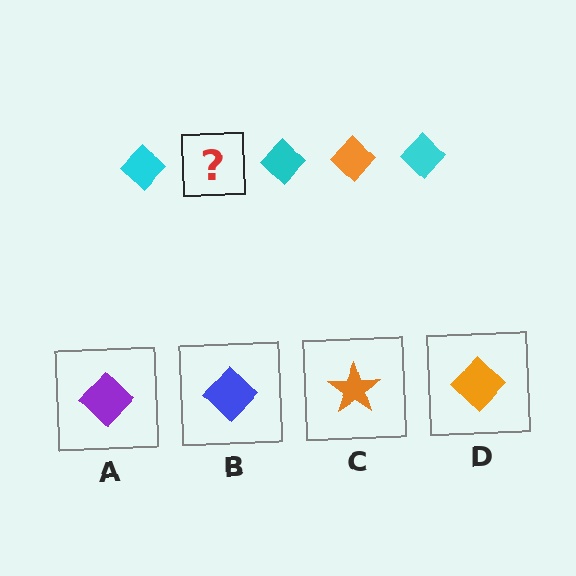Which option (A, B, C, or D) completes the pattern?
D.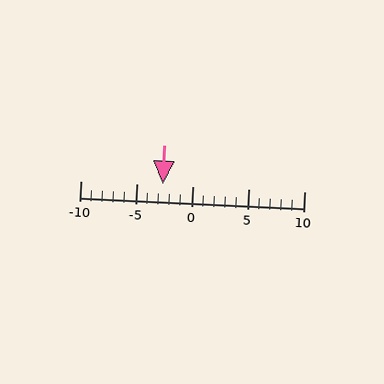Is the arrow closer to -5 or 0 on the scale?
The arrow is closer to -5.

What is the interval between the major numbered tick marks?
The major tick marks are spaced 5 units apart.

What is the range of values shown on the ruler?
The ruler shows values from -10 to 10.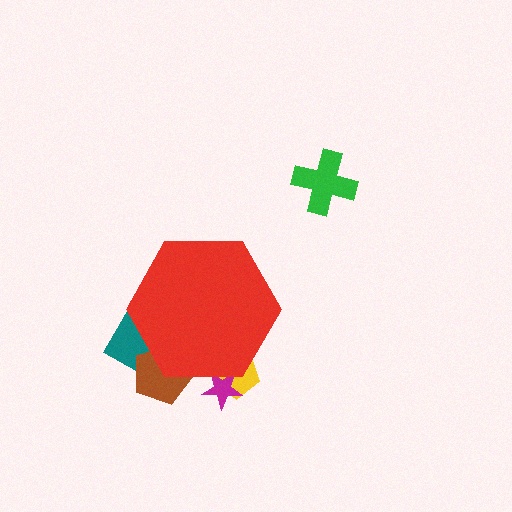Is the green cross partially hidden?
No, the green cross is fully visible.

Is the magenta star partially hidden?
Yes, the magenta star is partially hidden behind the red hexagon.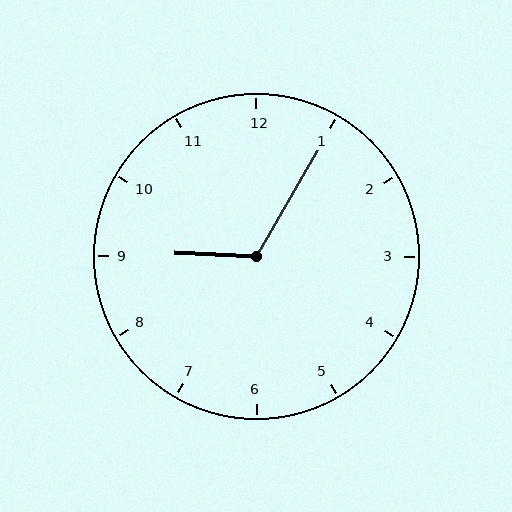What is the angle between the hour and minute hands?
Approximately 118 degrees.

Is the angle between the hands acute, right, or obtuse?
It is obtuse.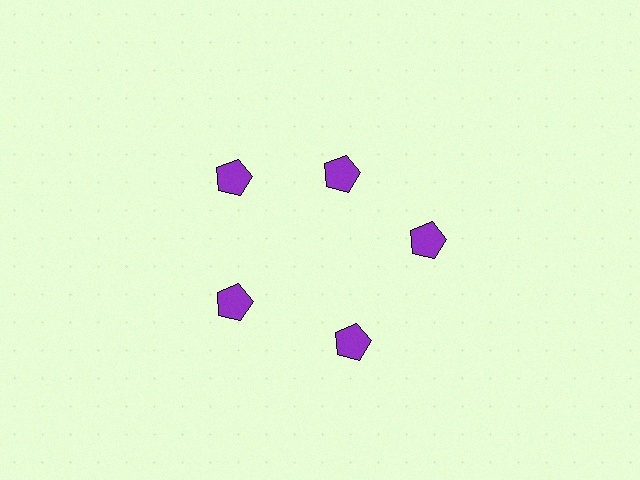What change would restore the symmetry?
The symmetry would be restored by moving it outward, back onto the ring so that all 5 pentagons sit at equal angles and equal distance from the center.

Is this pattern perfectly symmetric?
No. The 5 purple pentagons are arranged in a ring, but one element near the 1 o'clock position is pulled inward toward the center, breaking the 5-fold rotational symmetry.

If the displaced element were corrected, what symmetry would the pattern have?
It would have 5-fold rotational symmetry — the pattern would map onto itself every 72 degrees.